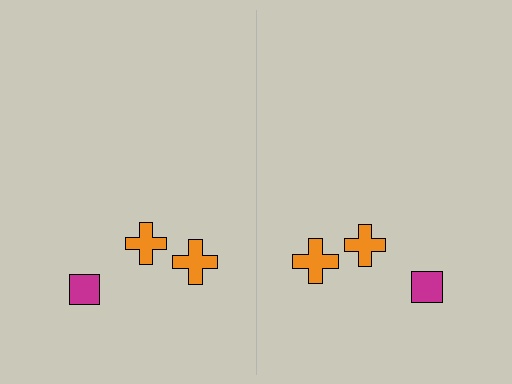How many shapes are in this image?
There are 6 shapes in this image.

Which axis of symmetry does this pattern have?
The pattern has a vertical axis of symmetry running through the center of the image.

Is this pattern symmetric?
Yes, this pattern has bilateral (reflection) symmetry.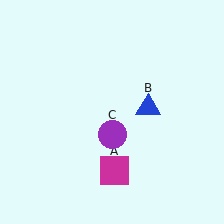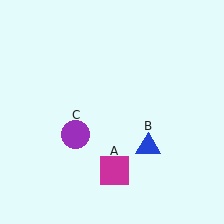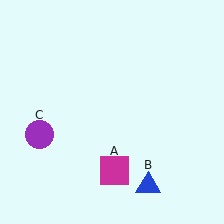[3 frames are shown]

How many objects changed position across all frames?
2 objects changed position: blue triangle (object B), purple circle (object C).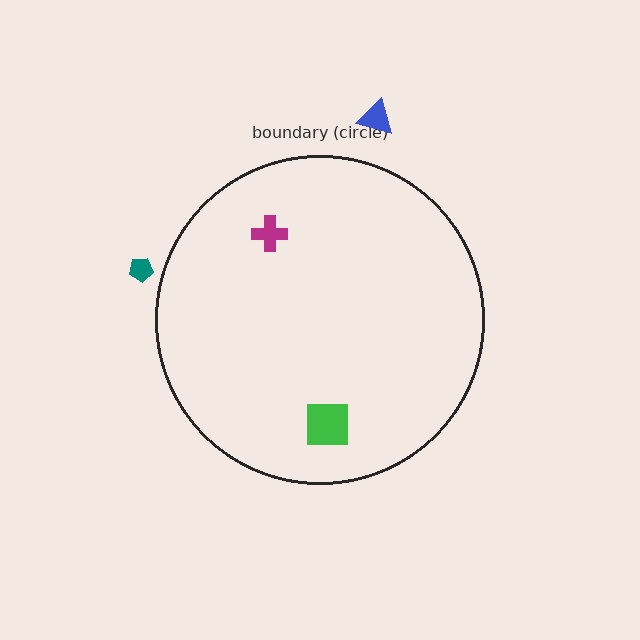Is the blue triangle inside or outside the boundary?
Outside.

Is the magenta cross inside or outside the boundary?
Inside.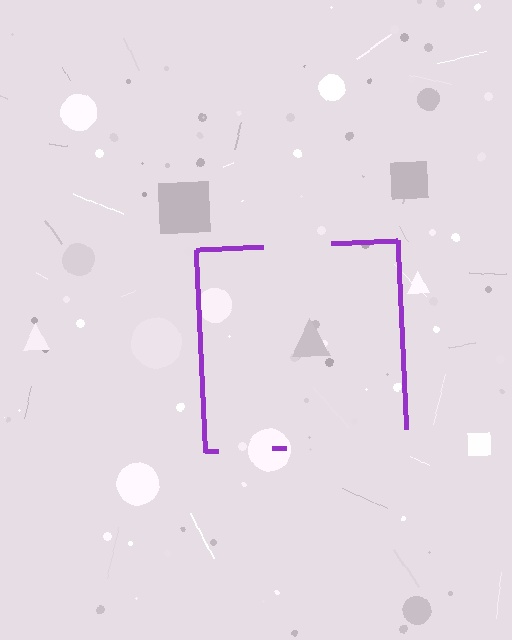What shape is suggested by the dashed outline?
The dashed outline suggests a square.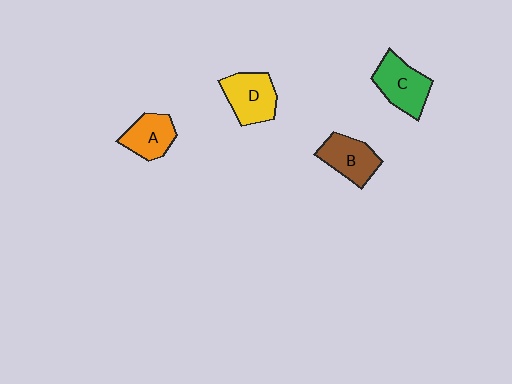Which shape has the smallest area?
Shape A (orange).